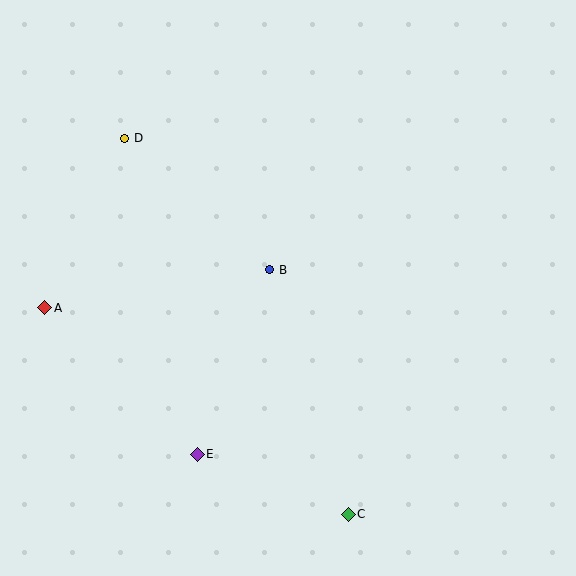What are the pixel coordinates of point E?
Point E is at (197, 454).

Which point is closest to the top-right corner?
Point B is closest to the top-right corner.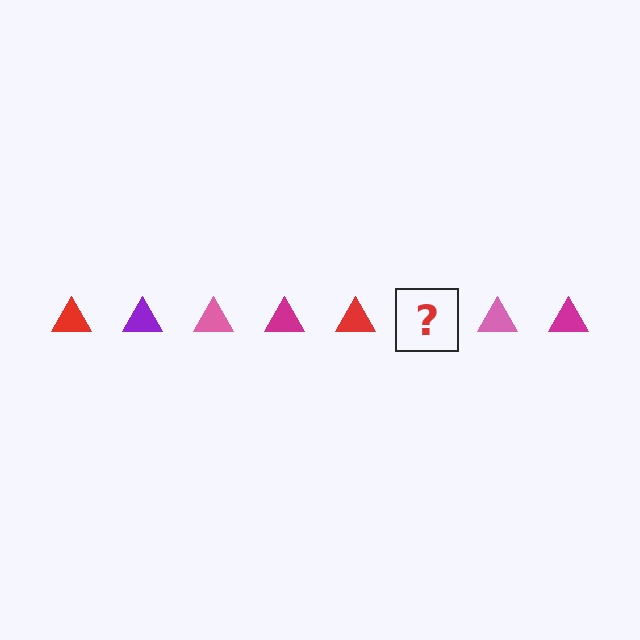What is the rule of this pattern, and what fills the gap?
The rule is that the pattern cycles through red, purple, pink, magenta triangles. The gap should be filled with a purple triangle.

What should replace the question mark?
The question mark should be replaced with a purple triangle.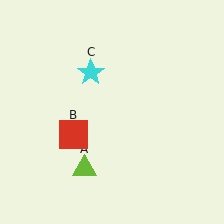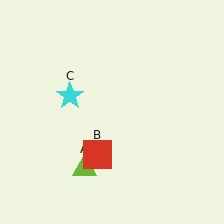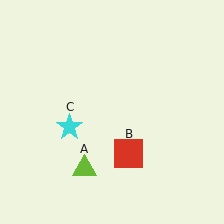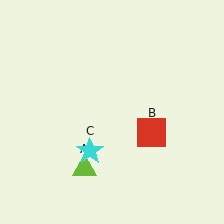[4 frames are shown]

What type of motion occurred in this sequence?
The red square (object B), cyan star (object C) rotated counterclockwise around the center of the scene.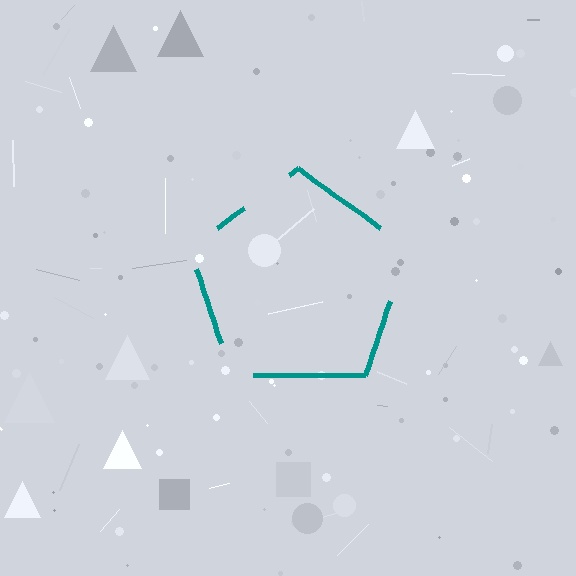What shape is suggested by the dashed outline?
The dashed outline suggests a pentagon.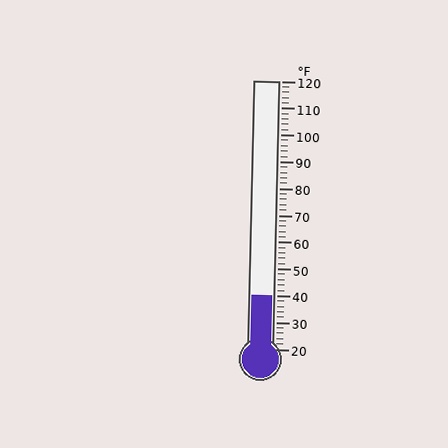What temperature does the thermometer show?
The thermometer shows approximately 40°F.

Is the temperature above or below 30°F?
The temperature is above 30°F.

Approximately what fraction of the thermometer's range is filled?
The thermometer is filled to approximately 20% of its range.